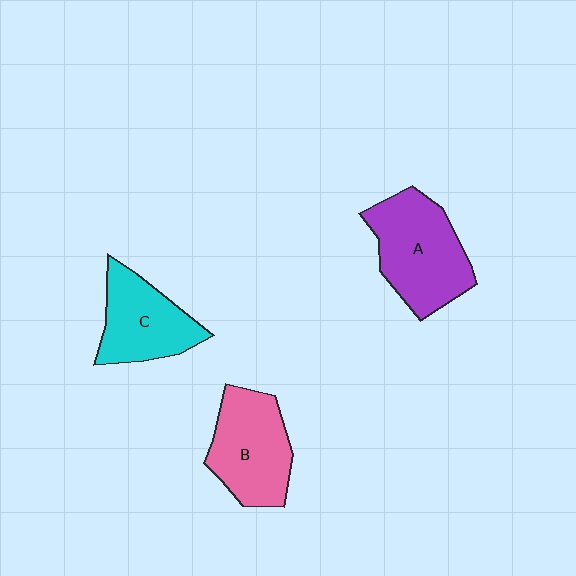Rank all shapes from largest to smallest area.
From largest to smallest: A (purple), B (pink), C (cyan).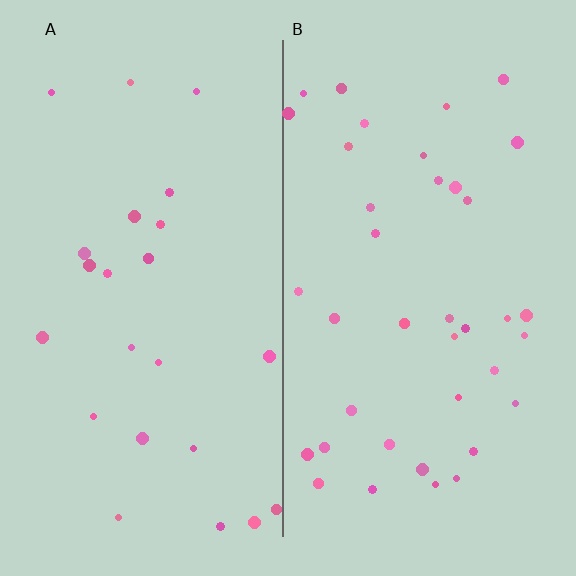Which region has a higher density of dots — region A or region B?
B (the right).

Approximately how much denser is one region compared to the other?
Approximately 1.6× — region B over region A.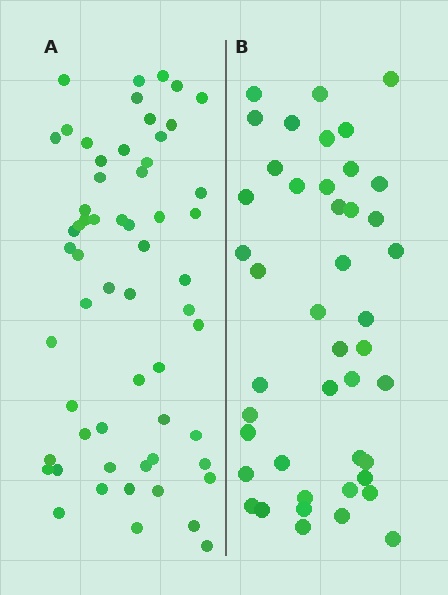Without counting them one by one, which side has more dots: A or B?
Region A (the left region) has more dots.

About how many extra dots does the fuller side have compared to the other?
Region A has approximately 15 more dots than region B.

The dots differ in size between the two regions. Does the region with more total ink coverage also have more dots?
No. Region B has more total ink coverage because its dots are larger, but region A actually contains more individual dots. Total area can be misleading — the number of items is what matters here.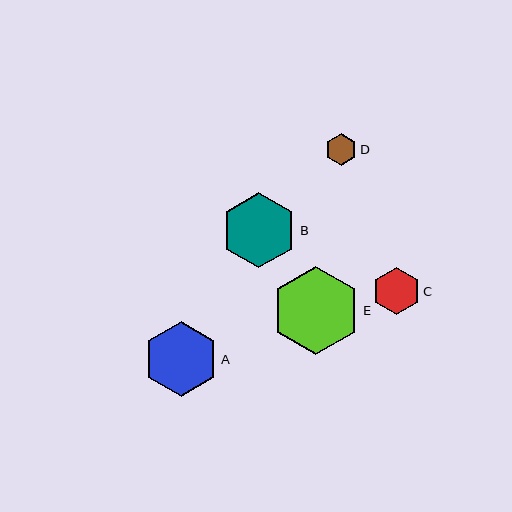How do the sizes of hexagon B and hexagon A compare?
Hexagon B and hexagon A are approximately the same size.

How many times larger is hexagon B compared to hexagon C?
Hexagon B is approximately 1.6 times the size of hexagon C.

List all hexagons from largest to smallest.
From largest to smallest: E, B, A, C, D.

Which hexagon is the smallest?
Hexagon D is the smallest with a size of approximately 32 pixels.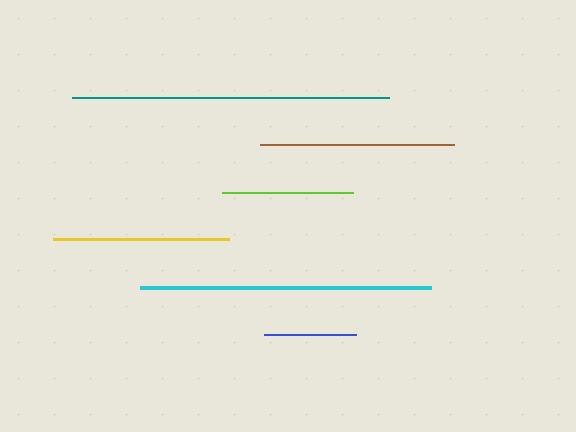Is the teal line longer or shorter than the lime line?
The teal line is longer than the lime line.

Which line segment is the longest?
The teal line is the longest at approximately 317 pixels.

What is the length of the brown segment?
The brown segment is approximately 194 pixels long.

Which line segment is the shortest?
The blue line is the shortest at approximately 92 pixels.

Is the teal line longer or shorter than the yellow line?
The teal line is longer than the yellow line.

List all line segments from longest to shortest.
From longest to shortest: teal, cyan, brown, yellow, lime, blue.